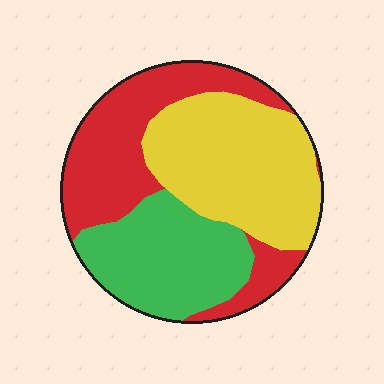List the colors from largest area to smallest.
From largest to smallest: yellow, red, green.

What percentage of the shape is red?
Red takes up about one third (1/3) of the shape.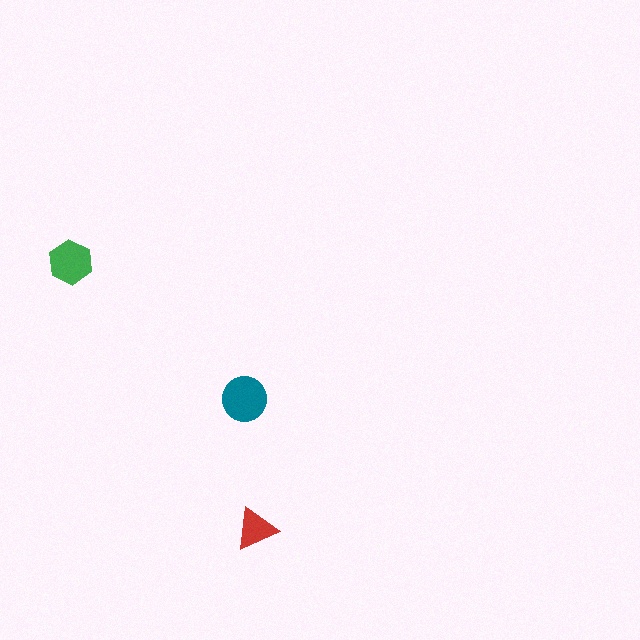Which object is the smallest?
The red triangle.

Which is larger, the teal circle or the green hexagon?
The teal circle.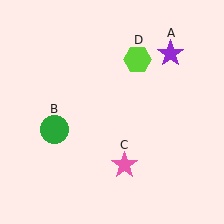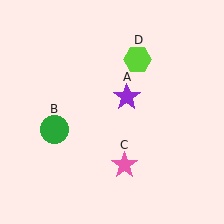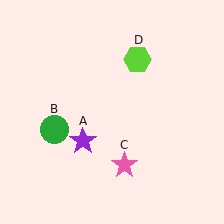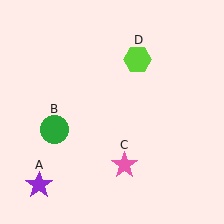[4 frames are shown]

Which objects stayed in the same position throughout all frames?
Green circle (object B) and pink star (object C) and lime hexagon (object D) remained stationary.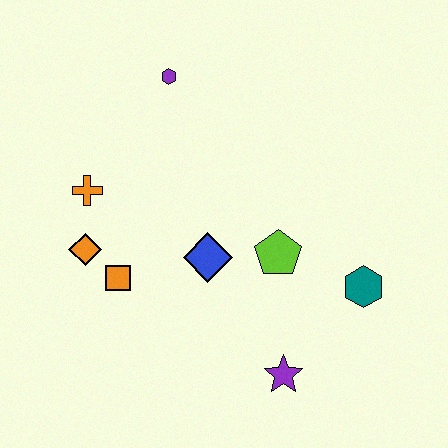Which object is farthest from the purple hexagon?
The purple star is farthest from the purple hexagon.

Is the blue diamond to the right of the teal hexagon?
No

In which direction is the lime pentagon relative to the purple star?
The lime pentagon is above the purple star.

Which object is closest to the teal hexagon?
The lime pentagon is closest to the teal hexagon.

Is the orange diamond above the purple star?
Yes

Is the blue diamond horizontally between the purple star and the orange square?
Yes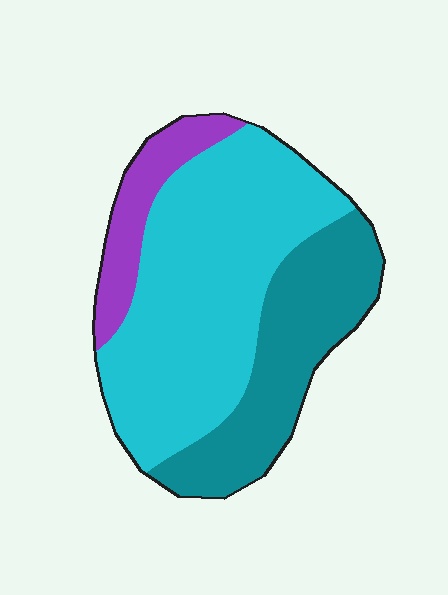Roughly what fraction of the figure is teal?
Teal takes up about one third (1/3) of the figure.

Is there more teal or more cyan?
Cyan.